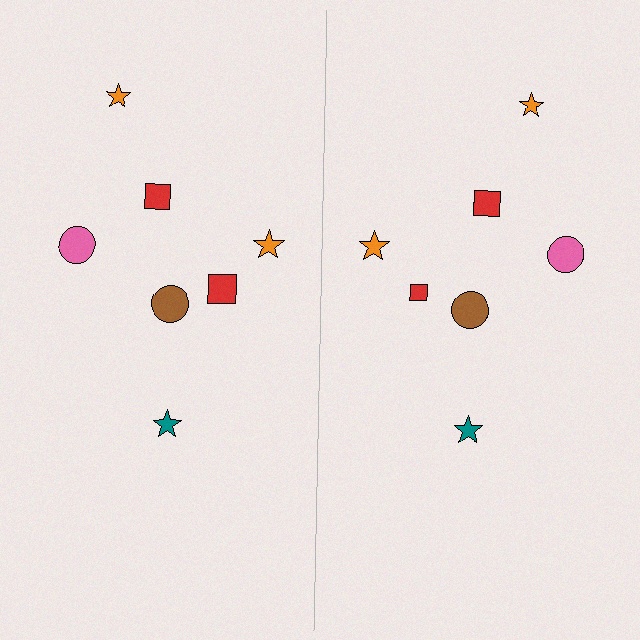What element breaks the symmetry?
The red square on the right side has a different size than its mirror counterpart.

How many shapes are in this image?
There are 14 shapes in this image.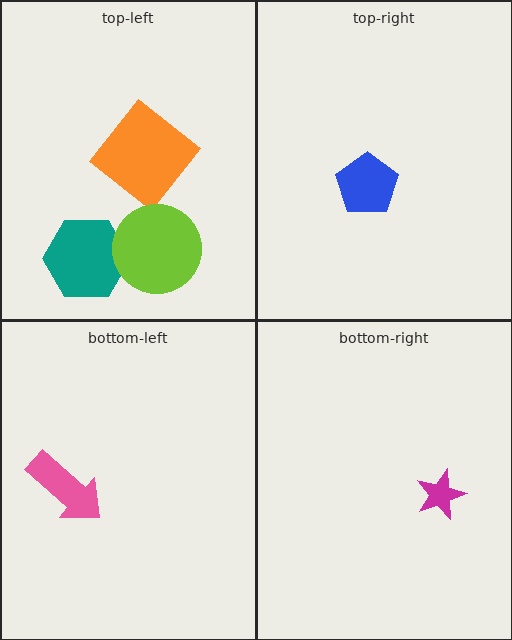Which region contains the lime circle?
The top-left region.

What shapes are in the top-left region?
The orange diamond, the teal hexagon, the lime circle.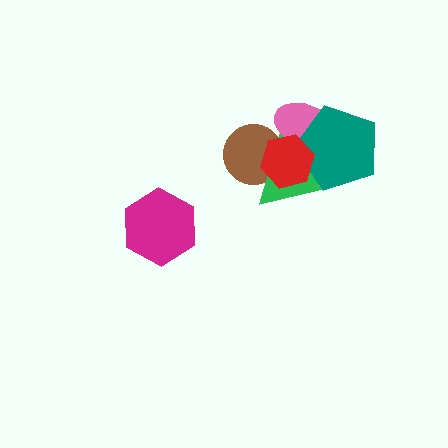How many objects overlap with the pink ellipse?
3 objects overlap with the pink ellipse.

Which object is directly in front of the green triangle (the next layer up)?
The pink ellipse is directly in front of the green triangle.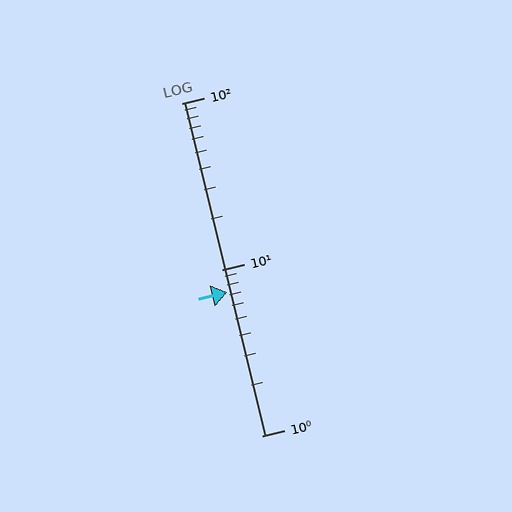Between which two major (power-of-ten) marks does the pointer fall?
The pointer is between 1 and 10.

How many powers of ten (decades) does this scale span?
The scale spans 2 decades, from 1 to 100.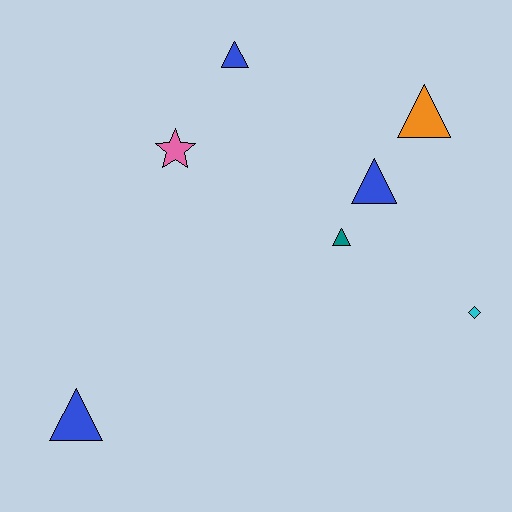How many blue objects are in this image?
There are 3 blue objects.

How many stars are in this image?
There is 1 star.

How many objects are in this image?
There are 7 objects.